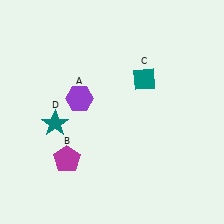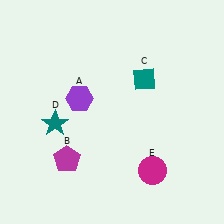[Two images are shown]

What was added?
A magenta circle (E) was added in Image 2.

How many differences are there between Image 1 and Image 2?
There is 1 difference between the two images.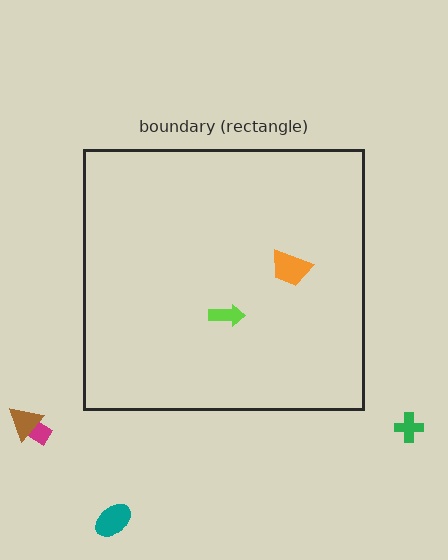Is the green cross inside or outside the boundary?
Outside.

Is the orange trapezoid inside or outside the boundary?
Inside.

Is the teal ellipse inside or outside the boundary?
Outside.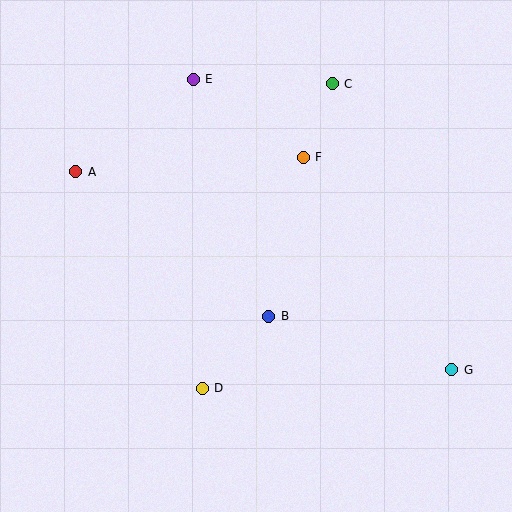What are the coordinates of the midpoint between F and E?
The midpoint between F and E is at (248, 118).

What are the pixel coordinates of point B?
Point B is at (269, 316).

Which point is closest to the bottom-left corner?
Point D is closest to the bottom-left corner.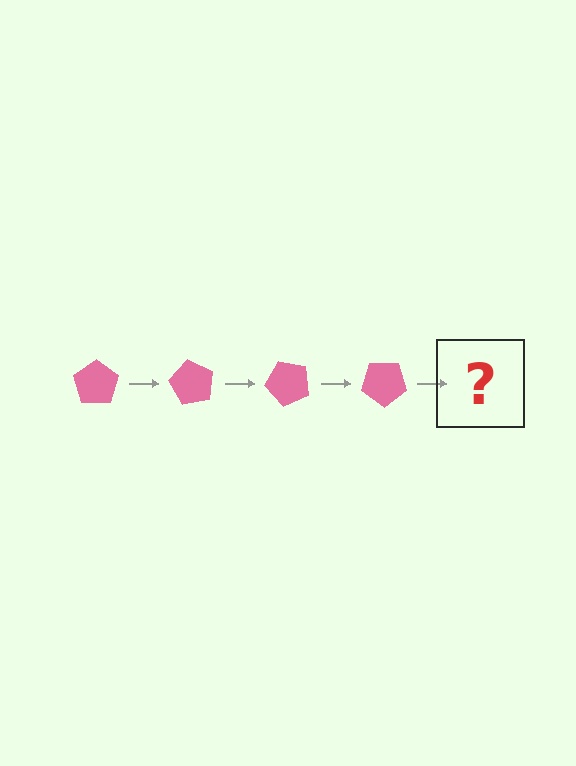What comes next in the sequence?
The next element should be a pink pentagon rotated 240 degrees.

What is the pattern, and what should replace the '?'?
The pattern is that the pentagon rotates 60 degrees each step. The '?' should be a pink pentagon rotated 240 degrees.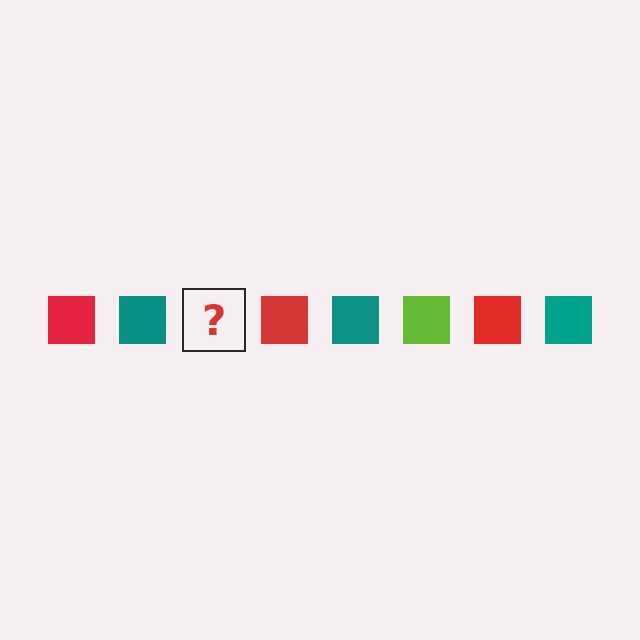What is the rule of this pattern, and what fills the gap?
The rule is that the pattern cycles through red, teal, lime squares. The gap should be filled with a lime square.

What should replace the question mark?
The question mark should be replaced with a lime square.